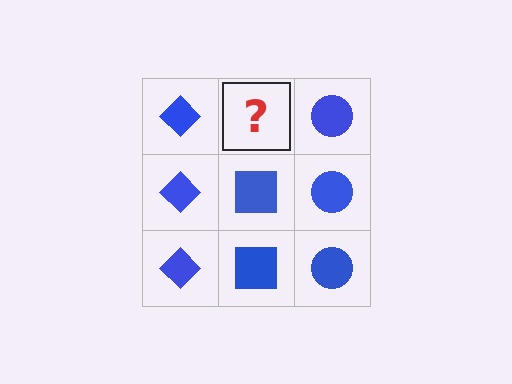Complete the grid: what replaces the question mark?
The question mark should be replaced with a blue square.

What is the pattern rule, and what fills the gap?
The rule is that each column has a consistent shape. The gap should be filled with a blue square.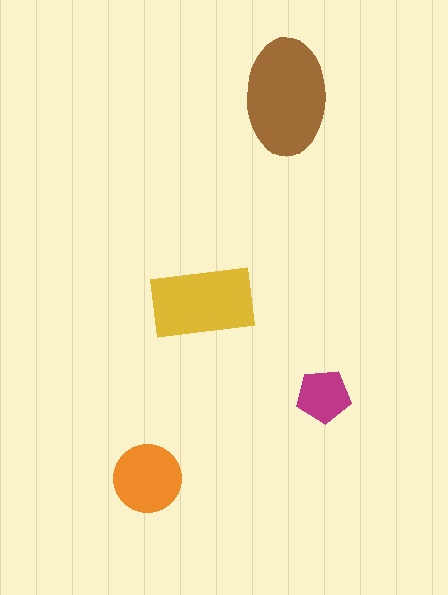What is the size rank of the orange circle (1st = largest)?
3rd.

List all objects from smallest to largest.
The magenta pentagon, the orange circle, the yellow rectangle, the brown ellipse.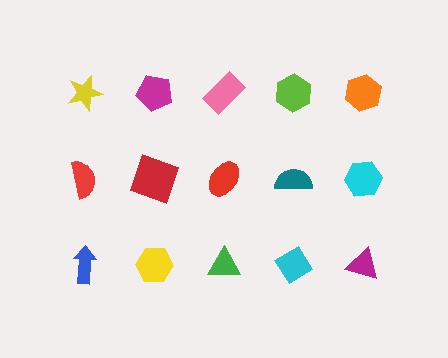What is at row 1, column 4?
A lime hexagon.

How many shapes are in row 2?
5 shapes.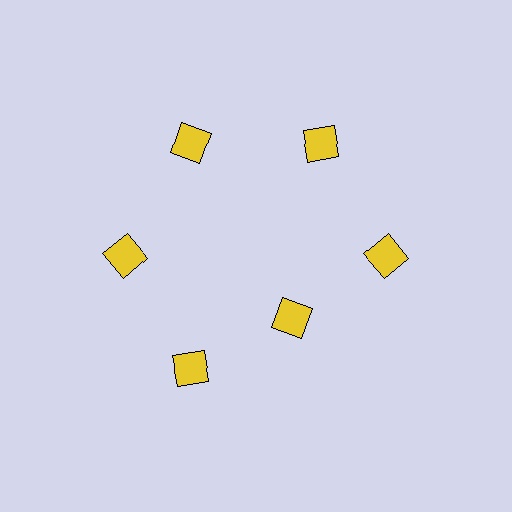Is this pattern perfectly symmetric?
No. The 6 yellow diamonds are arranged in a ring, but one element near the 5 o'clock position is pulled inward toward the center, breaking the 6-fold rotational symmetry.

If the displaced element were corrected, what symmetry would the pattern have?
It would have 6-fold rotational symmetry — the pattern would map onto itself every 60 degrees.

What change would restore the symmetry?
The symmetry would be restored by moving it outward, back onto the ring so that all 6 diamonds sit at equal angles and equal distance from the center.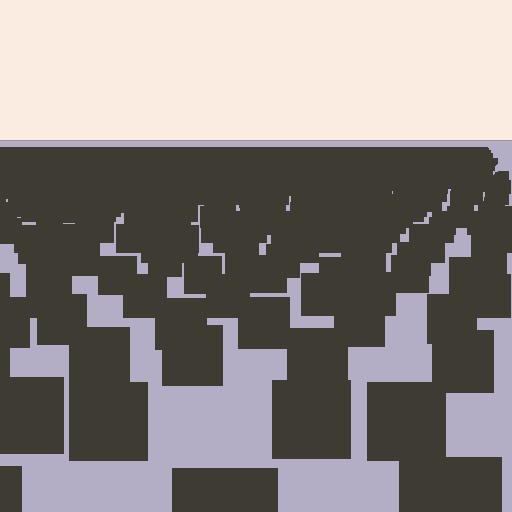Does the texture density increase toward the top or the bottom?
Density increases toward the top.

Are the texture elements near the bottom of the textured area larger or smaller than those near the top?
Larger. Near the bottom, elements are closer to the viewer and appear at a bigger on-screen size.